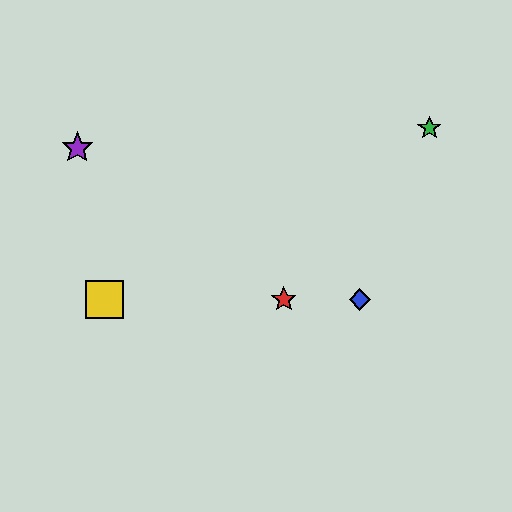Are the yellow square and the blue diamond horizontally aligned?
Yes, both are at y≈299.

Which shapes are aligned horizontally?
The red star, the blue diamond, the yellow square are aligned horizontally.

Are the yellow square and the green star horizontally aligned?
No, the yellow square is at y≈299 and the green star is at y≈128.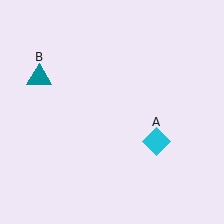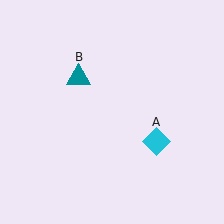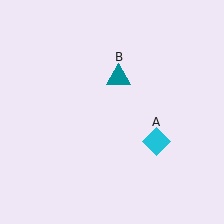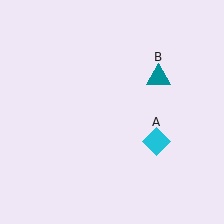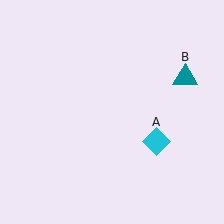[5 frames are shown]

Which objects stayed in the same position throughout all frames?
Cyan diamond (object A) remained stationary.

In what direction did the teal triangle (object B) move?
The teal triangle (object B) moved right.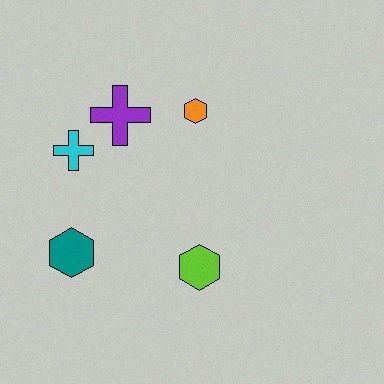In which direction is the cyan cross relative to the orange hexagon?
The cyan cross is to the left of the orange hexagon.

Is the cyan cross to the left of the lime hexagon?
Yes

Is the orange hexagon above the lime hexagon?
Yes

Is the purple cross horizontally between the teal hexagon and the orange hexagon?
Yes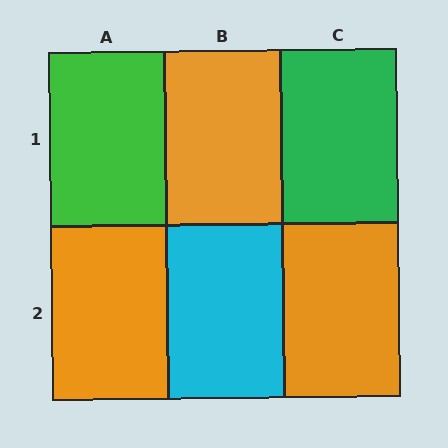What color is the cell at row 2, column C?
Orange.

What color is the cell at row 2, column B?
Cyan.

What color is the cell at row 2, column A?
Orange.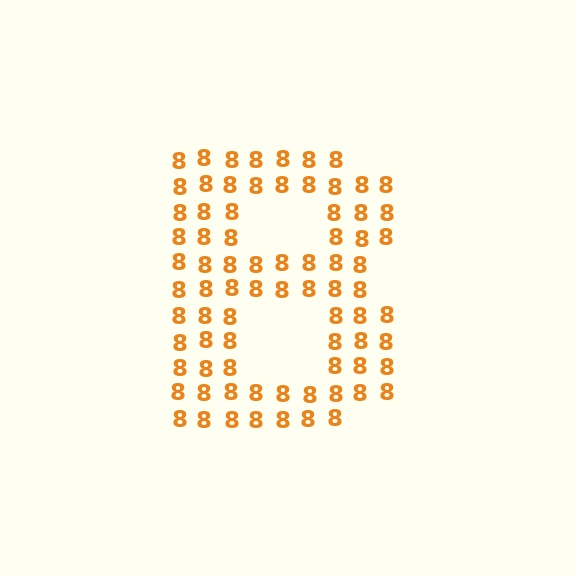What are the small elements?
The small elements are digit 8's.